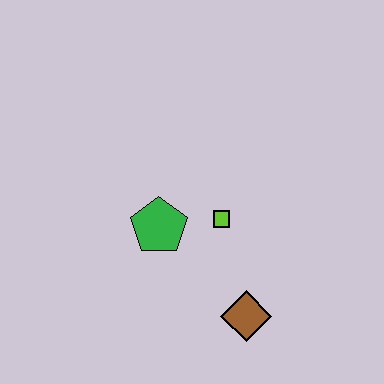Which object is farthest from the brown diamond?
The green pentagon is farthest from the brown diamond.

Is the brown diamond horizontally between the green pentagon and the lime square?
No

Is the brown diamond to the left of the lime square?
No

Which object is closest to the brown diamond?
The lime square is closest to the brown diamond.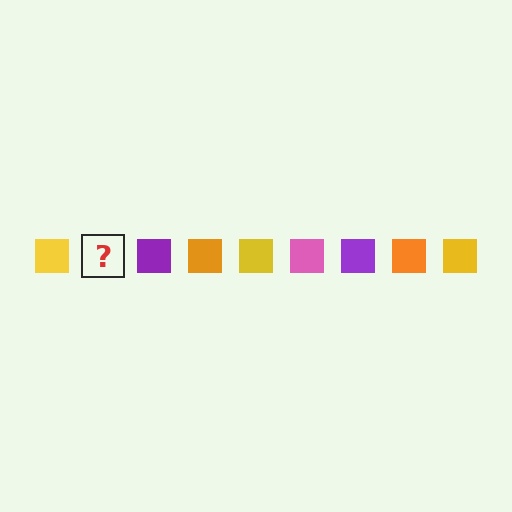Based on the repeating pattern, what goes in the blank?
The blank should be a pink square.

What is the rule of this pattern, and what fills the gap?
The rule is that the pattern cycles through yellow, pink, purple, orange squares. The gap should be filled with a pink square.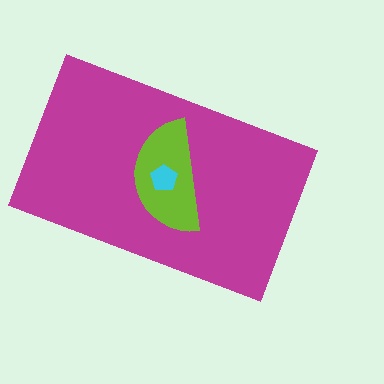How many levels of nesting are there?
3.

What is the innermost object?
The cyan pentagon.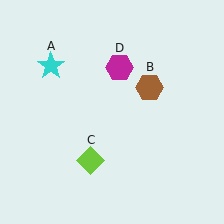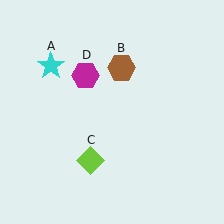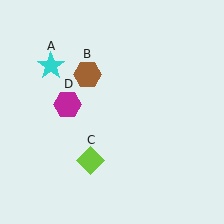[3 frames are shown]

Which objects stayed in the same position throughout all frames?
Cyan star (object A) and lime diamond (object C) remained stationary.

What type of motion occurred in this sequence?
The brown hexagon (object B), magenta hexagon (object D) rotated counterclockwise around the center of the scene.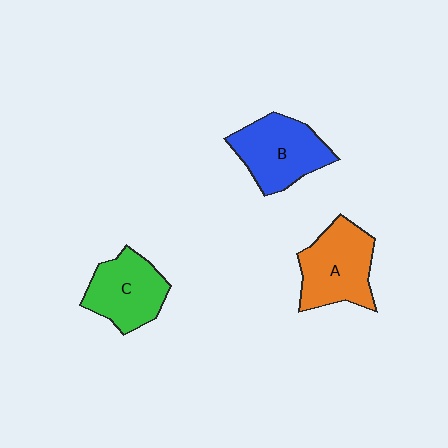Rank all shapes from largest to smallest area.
From largest to smallest: A (orange), B (blue), C (green).